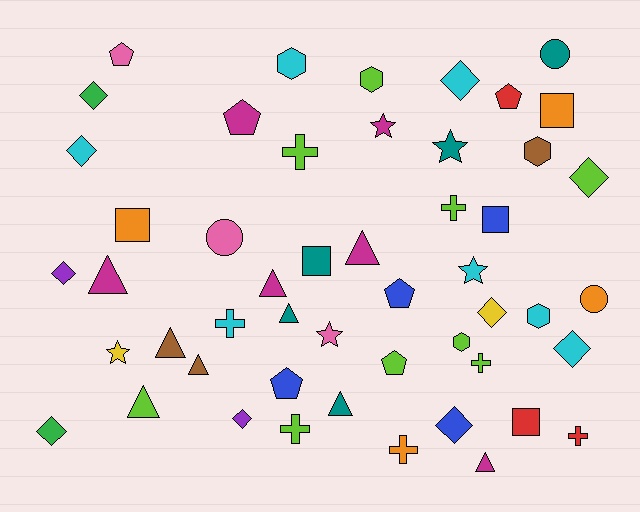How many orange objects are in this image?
There are 4 orange objects.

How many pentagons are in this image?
There are 6 pentagons.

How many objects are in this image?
There are 50 objects.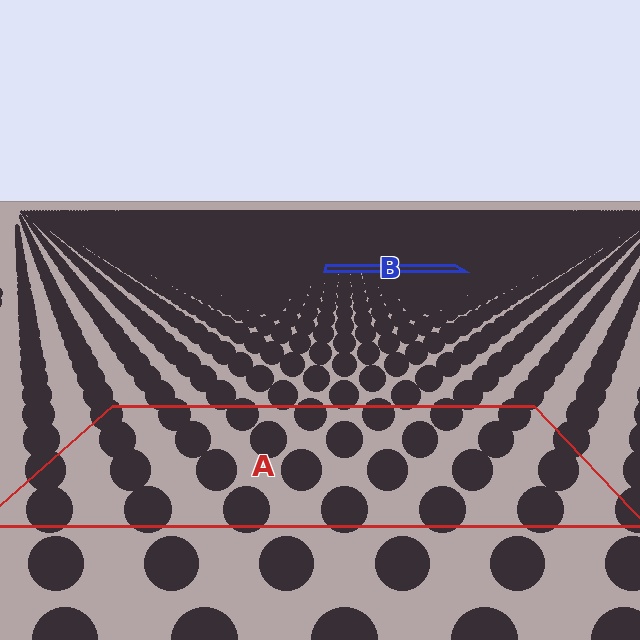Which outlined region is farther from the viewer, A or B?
Region B is farther from the viewer — the texture elements inside it appear smaller and more densely packed.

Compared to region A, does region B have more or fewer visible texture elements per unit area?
Region B has more texture elements per unit area — they are packed more densely because it is farther away.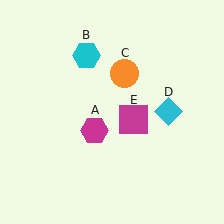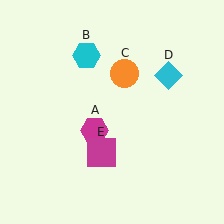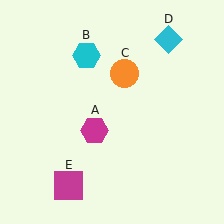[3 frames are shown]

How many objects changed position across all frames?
2 objects changed position: cyan diamond (object D), magenta square (object E).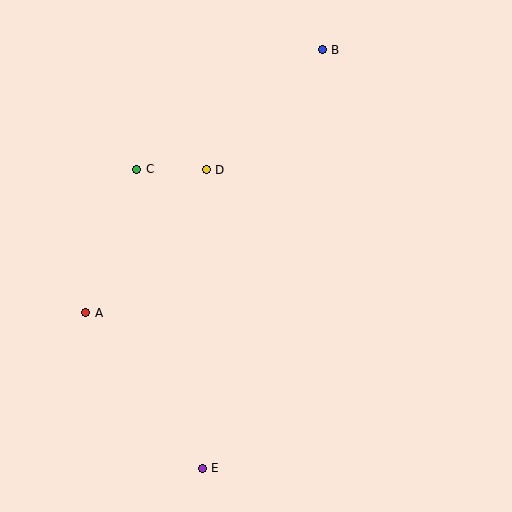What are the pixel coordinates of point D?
Point D is at (206, 170).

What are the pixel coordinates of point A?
Point A is at (86, 313).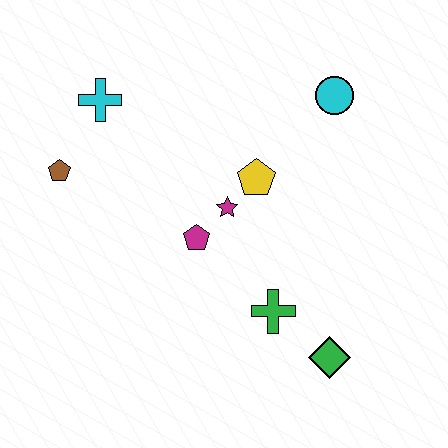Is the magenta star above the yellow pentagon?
No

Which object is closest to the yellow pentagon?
The magenta star is closest to the yellow pentagon.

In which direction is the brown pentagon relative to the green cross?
The brown pentagon is to the left of the green cross.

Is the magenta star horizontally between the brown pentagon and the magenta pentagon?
No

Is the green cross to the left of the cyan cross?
No